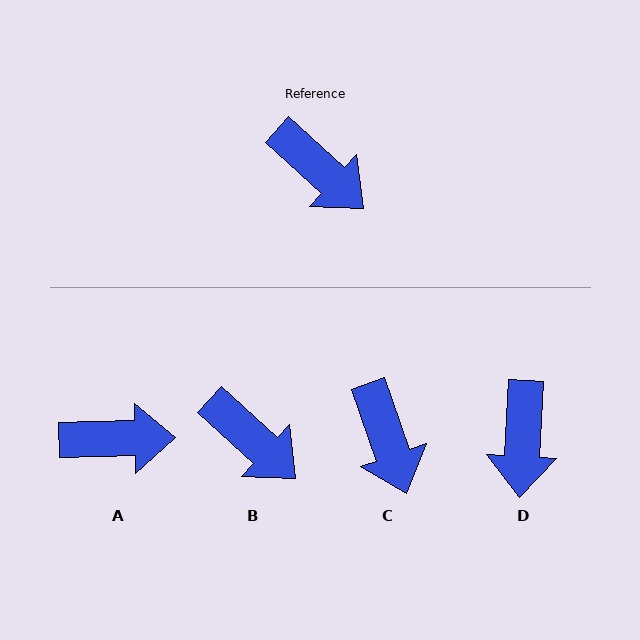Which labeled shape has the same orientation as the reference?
B.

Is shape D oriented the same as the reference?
No, it is off by about 51 degrees.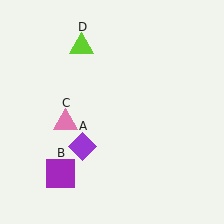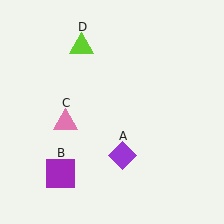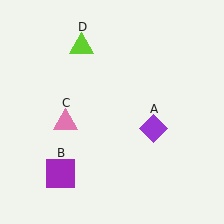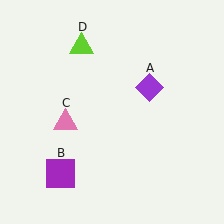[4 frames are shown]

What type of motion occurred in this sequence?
The purple diamond (object A) rotated counterclockwise around the center of the scene.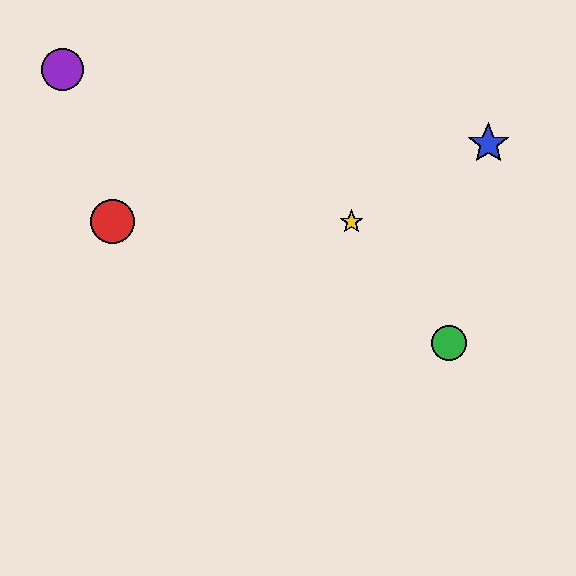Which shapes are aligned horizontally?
The red circle, the yellow star are aligned horizontally.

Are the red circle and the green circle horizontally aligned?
No, the red circle is at y≈222 and the green circle is at y≈343.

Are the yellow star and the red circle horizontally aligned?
Yes, both are at y≈222.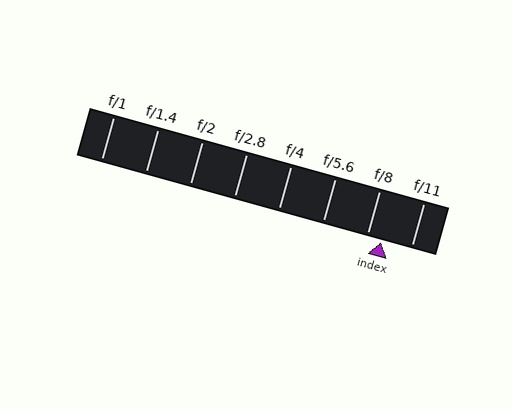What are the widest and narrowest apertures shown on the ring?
The widest aperture shown is f/1 and the narrowest is f/11.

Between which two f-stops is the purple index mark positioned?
The index mark is between f/8 and f/11.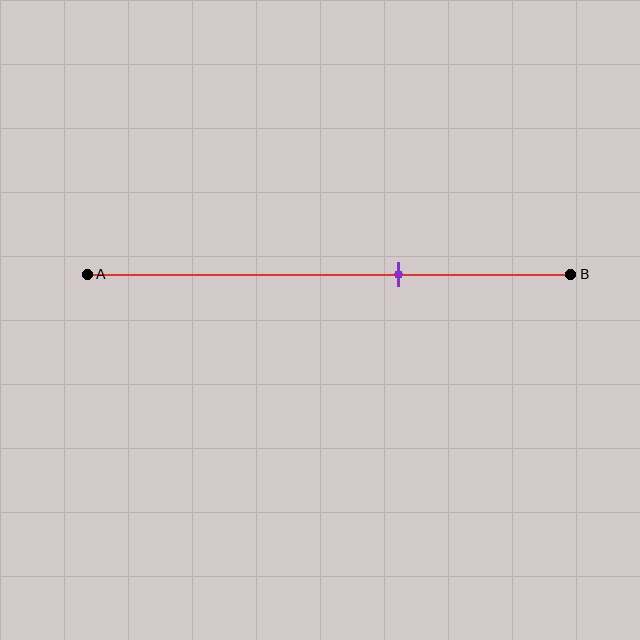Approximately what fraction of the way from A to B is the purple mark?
The purple mark is approximately 65% of the way from A to B.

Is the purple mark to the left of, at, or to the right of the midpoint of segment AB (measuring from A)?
The purple mark is to the right of the midpoint of segment AB.